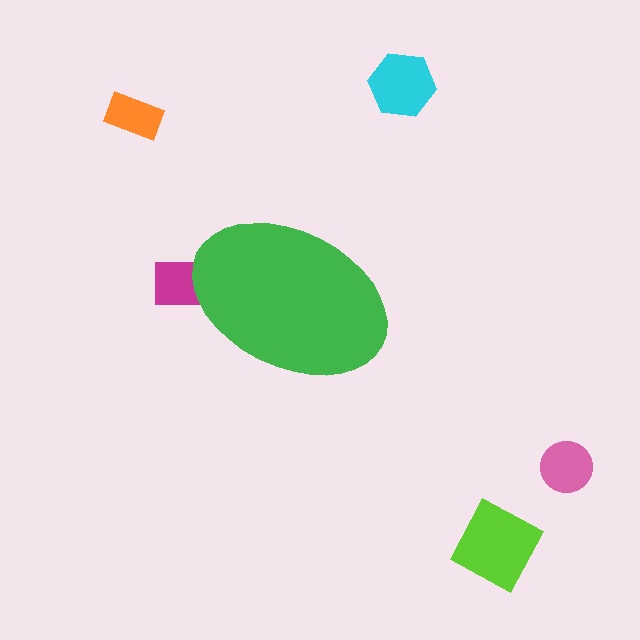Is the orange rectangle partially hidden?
No, the orange rectangle is fully visible.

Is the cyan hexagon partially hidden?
No, the cyan hexagon is fully visible.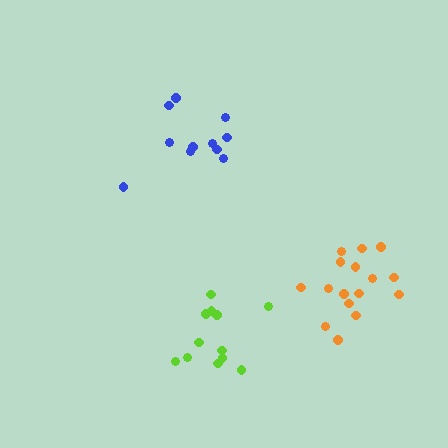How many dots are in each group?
Group 1: 12 dots, Group 2: 16 dots, Group 3: 11 dots (39 total).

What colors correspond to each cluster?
The clusters are colored: lime, orange, blue.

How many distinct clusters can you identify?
There are 3 distinct clusters.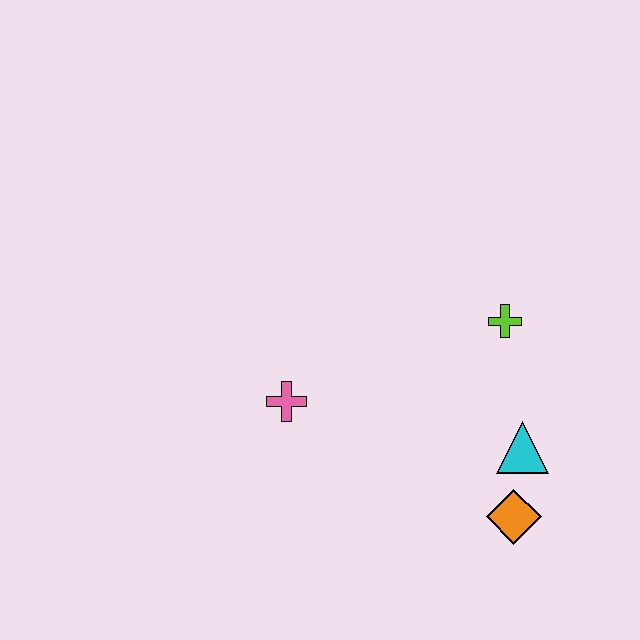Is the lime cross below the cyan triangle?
No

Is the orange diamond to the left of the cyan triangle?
Yes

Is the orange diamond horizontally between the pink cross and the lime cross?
No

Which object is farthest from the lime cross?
The pink cross is farthest from the lime cross.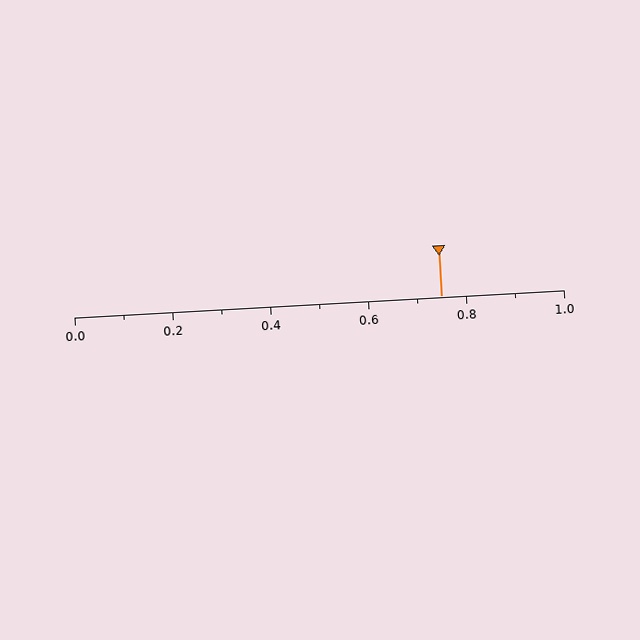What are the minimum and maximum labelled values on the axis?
The axis runs from 0.0 to 1.0.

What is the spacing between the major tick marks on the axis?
The major ticks are spaced 0.2 apart.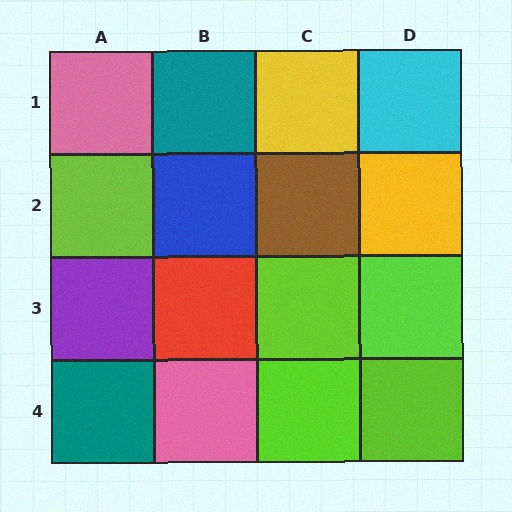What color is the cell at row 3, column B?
Red.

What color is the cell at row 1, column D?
Cyan.